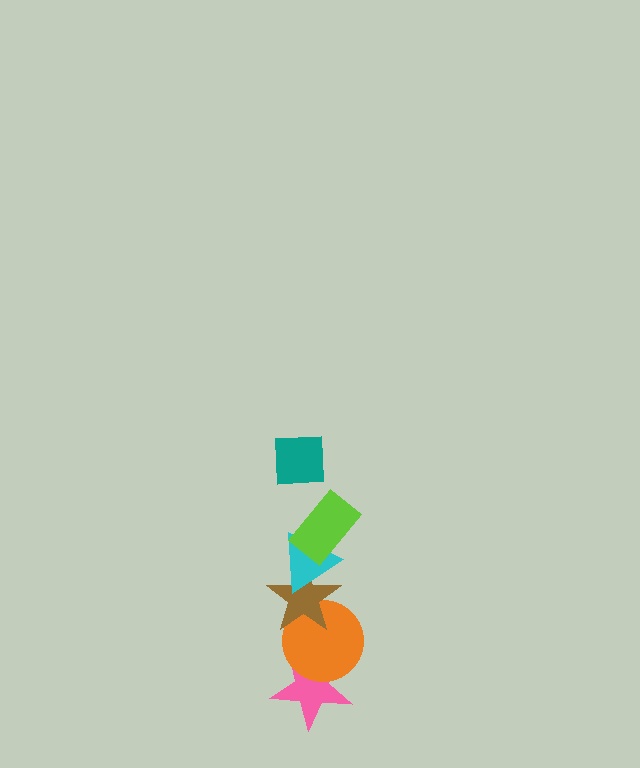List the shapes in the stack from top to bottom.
From top to bottom: the teal square, the lime rectangle, the cyan triangle, the brown star, the orange circle, the pink star.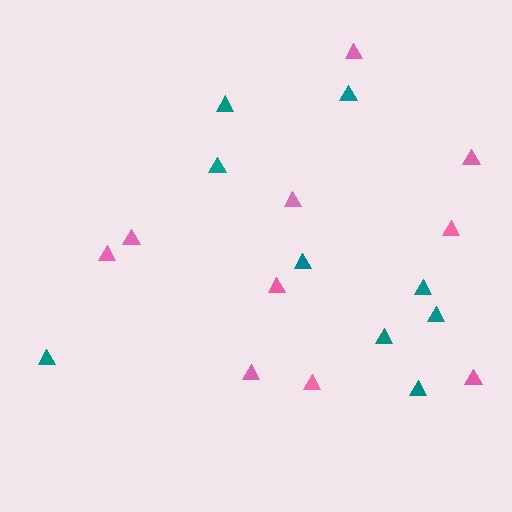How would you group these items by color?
There are 2 groups: one group of pink triangles (10) and one group of teal triangles (9).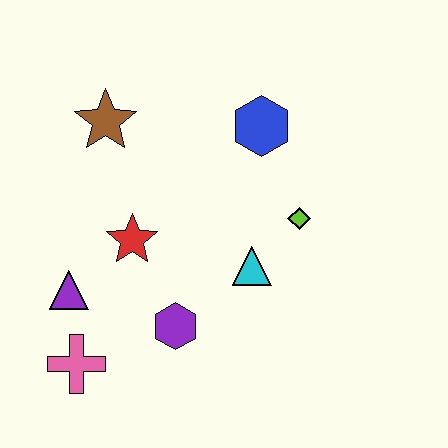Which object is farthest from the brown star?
The pink cross is farthest from the brown star.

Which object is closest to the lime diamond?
The cyan triangle is closest to the lime diamond.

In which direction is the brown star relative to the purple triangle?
The brown star is above the purple triangle.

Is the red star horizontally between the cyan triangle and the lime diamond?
No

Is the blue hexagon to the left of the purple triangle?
No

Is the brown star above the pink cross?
Yes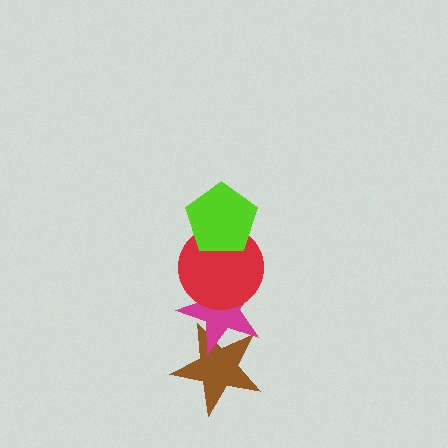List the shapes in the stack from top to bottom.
From top to bottom: the lime pentagon, the red circle, the magenta star, the brown star.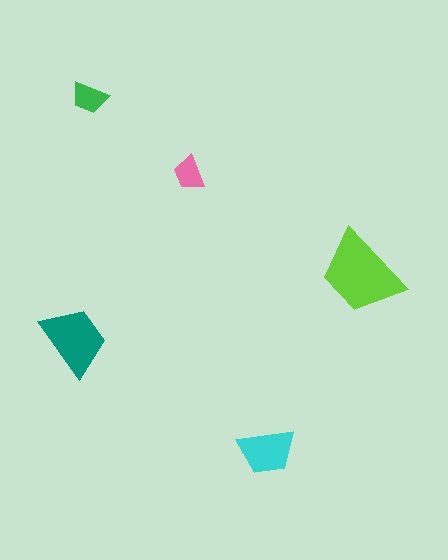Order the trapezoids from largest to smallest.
the lime one, the teal one, the cyan one, the green one, the pink one.